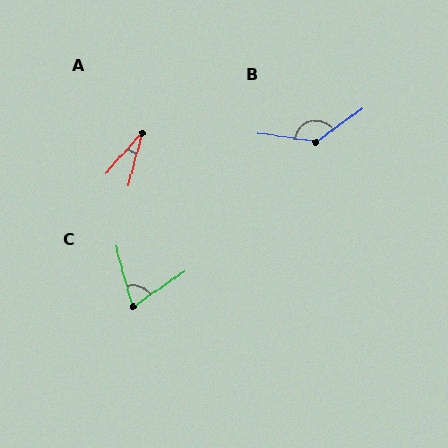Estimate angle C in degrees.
Approximately 71 degrees.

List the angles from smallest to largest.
A (27°), C (71°), B (136°).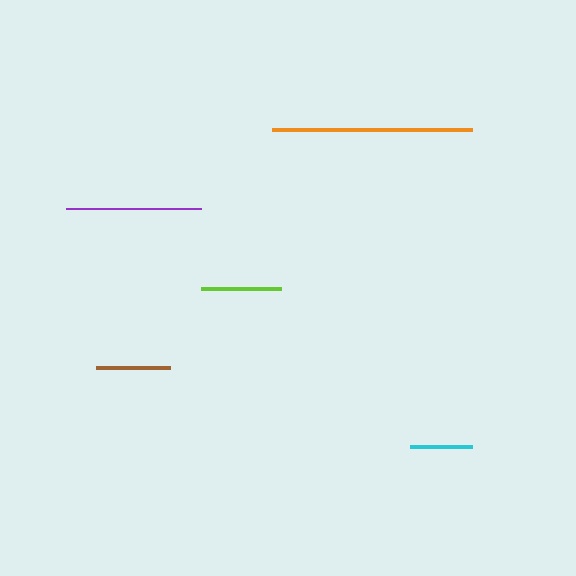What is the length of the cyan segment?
The cyan segment is approximately 61 pixels long.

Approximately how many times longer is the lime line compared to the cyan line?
The lime line is approximately 1.3 times the length of the cyan line.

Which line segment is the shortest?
The cyan line is the shortest at approximately 61 pixels.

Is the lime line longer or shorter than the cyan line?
The lime line is longer than the cyan line.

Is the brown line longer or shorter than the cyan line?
The brown line is longer than the cyan line.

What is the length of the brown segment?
The brown segment is approximately 74 pixels long.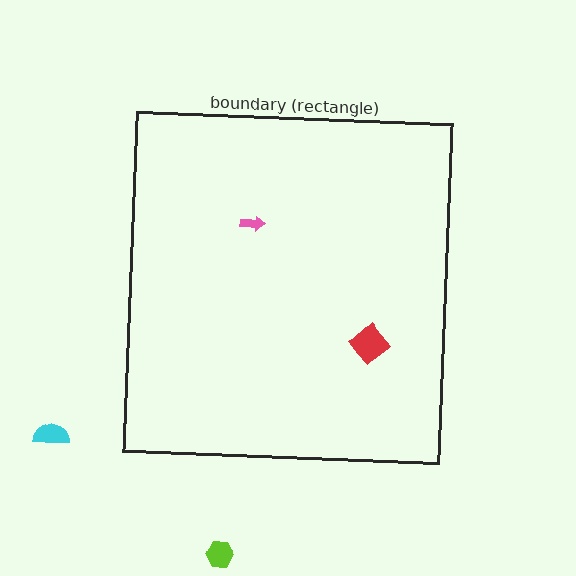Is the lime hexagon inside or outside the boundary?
Outside.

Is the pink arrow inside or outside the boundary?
Inside.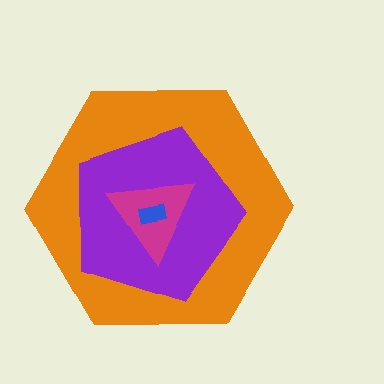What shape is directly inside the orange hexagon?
The purple pentagon.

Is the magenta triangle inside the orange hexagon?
Yes.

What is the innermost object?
The blue rectangle.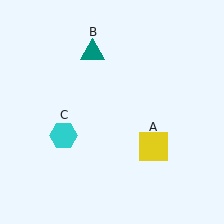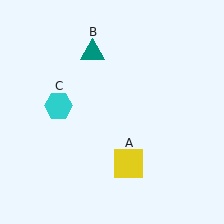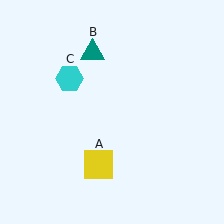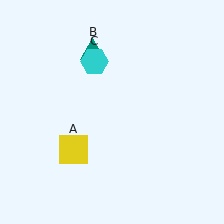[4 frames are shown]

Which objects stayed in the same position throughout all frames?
Teal triangle (object B) remained stationary.